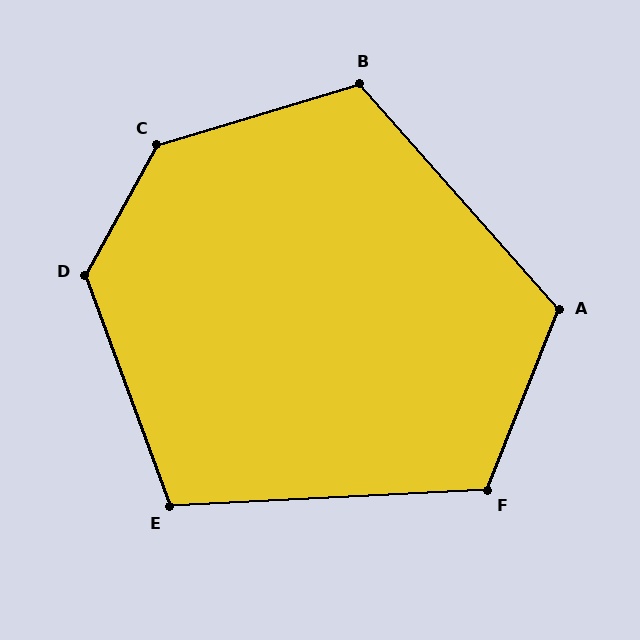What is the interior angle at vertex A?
Approximately 117 degrees (obtuse).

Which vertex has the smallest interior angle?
E, at approximately 107 degrees.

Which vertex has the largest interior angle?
C, at approximately 136 degrees.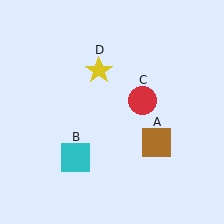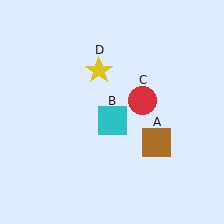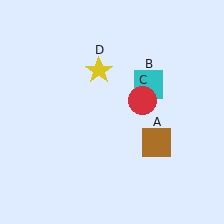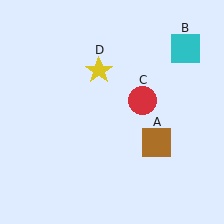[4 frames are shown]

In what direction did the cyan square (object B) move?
The cyan square (object B) moved up and to the right.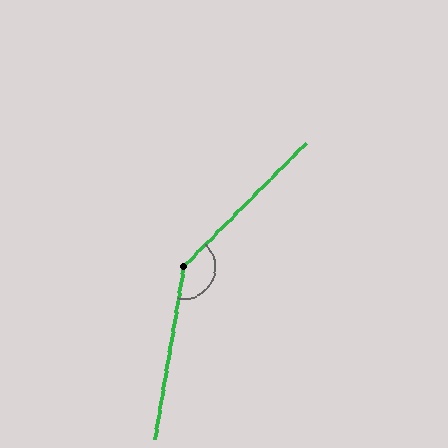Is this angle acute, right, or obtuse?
It is obtuse.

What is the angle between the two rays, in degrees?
Approximately 145 degrees.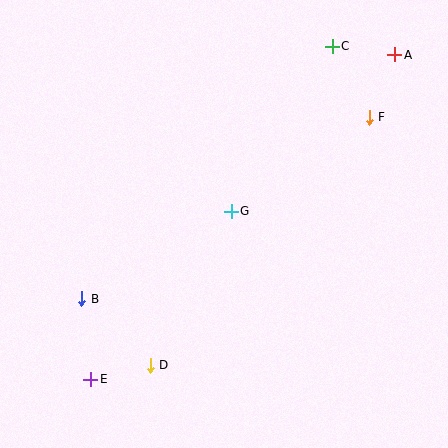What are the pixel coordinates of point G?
Point G is at (231, 211).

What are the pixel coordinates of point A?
Point A is at (394, 55).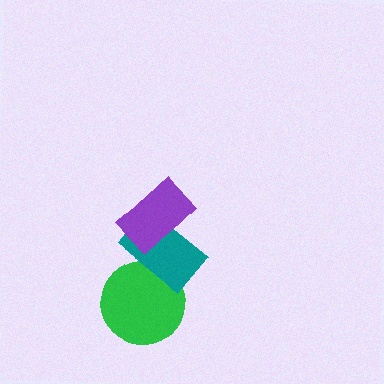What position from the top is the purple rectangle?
The purple rectangle is 1st from the top.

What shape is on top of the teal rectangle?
The purple rectangle is on top of the teal rectangle.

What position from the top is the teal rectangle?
The teal rectangle is 2nd from the top.